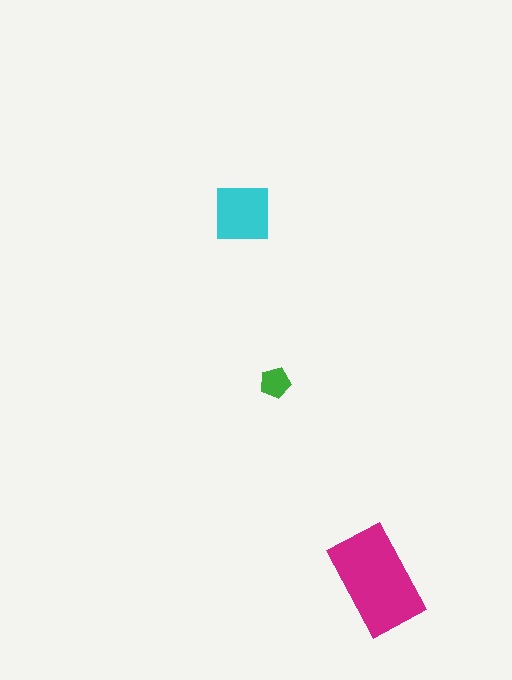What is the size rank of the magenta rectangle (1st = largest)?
1st.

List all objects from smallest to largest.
The green pentagon, the cyan square, the magenta rectangle.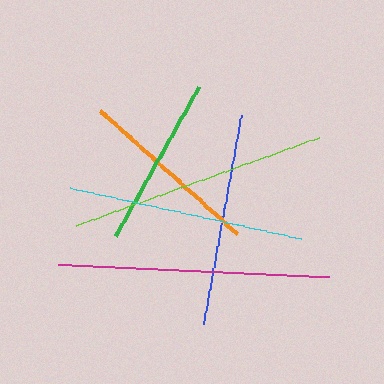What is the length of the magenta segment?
The magenta segment is approximately 272 pixels long.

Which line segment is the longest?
The magenta line is the longest at approximately 272 pixels.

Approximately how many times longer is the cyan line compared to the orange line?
The cyan line is approximately 1.3 times the length of the orange line.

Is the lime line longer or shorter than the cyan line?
The lime line is longer than the cyan line.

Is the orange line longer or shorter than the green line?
The orange line is longer than the green line.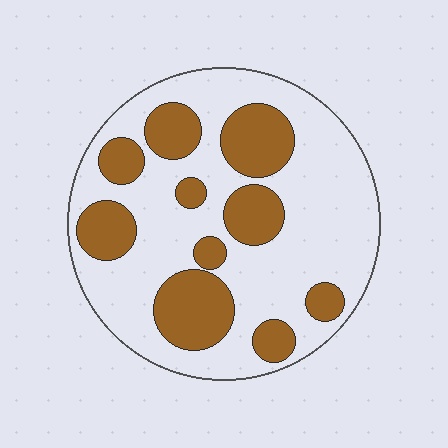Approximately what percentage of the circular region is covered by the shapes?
Approximately 30%.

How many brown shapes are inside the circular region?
10.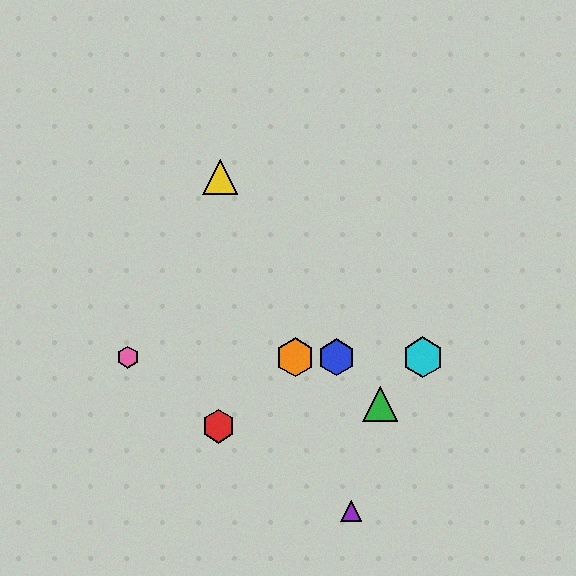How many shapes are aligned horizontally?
4 shapes (the blue hexagon, the orange hexagon, the cyan hexagon, the pink hexagon) are aligned horizontally.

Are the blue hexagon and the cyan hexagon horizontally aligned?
Yes, both are at y≈357.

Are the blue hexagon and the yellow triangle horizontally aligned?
No, the blue hexagon is at y≈357 and the yellow triangle is at y≈177.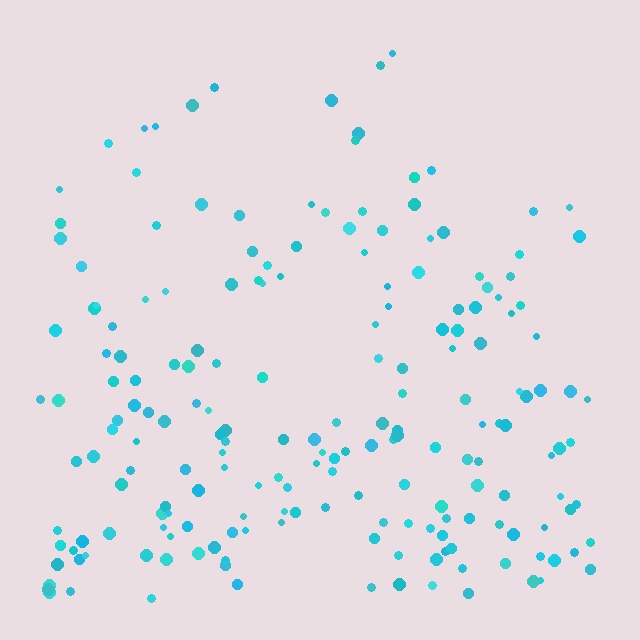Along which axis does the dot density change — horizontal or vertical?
Vertical.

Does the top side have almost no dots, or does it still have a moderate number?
Still a moderate number, just noticeably fewer than the bottom.